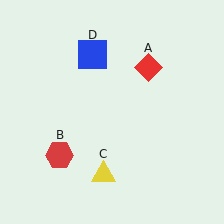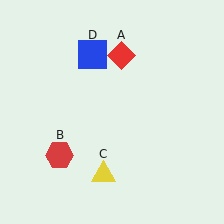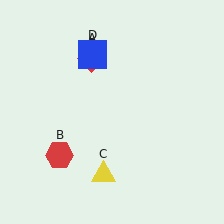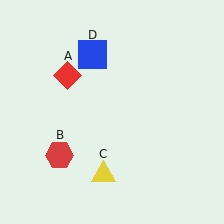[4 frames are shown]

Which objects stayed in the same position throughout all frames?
Red hexagon (object B) and yellow triangle (object C) and blue square (object D) remained stationary.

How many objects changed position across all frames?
1 object changed position: red diamond (object A).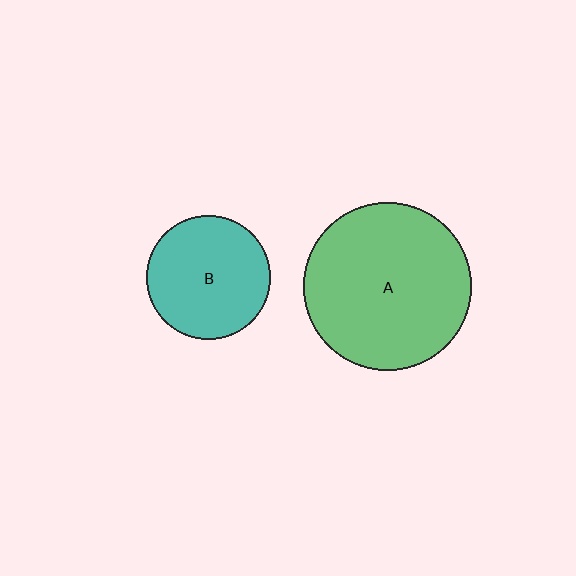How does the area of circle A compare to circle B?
Approximately 1.8 times.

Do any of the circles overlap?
No, none of the circles overlap.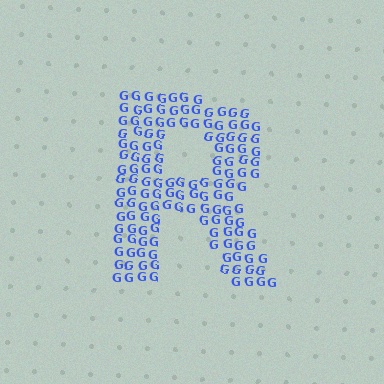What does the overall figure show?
The overall figure shows the letter R.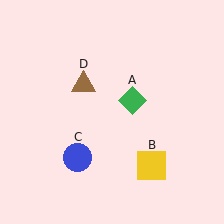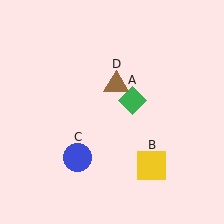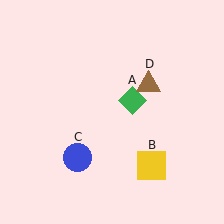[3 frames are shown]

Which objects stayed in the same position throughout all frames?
Green diamond (object A) and yellow square (object B) and blue circle (object C) remained stationary.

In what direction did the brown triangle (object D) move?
The brown triangle (object D) moved right.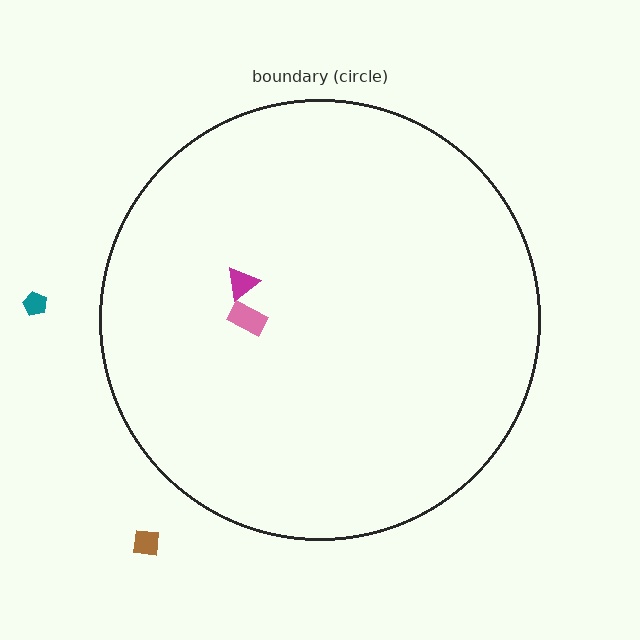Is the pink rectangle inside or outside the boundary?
Inside.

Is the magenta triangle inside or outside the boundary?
Inside.